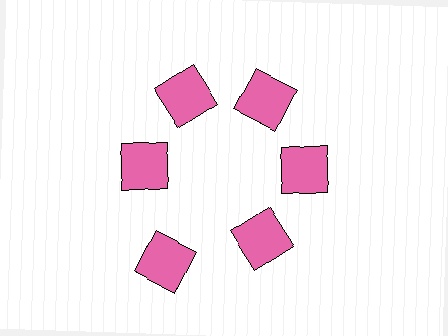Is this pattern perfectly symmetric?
No. The 6 pink squares are arranged in a ring, but one element near the 7 o'clock position is pushed outward from the center, breaking the 6-fold rotational symmetry.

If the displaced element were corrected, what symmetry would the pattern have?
It would have 6-fold rotational symmetry — the pattern would map onto itself every 60 degrees.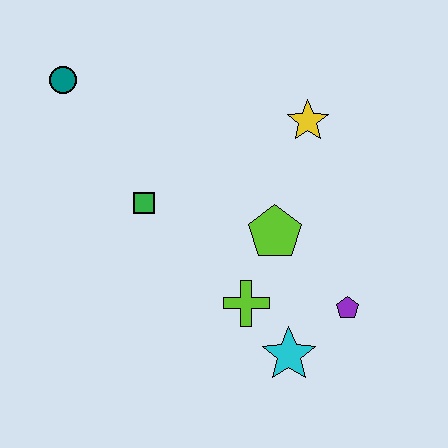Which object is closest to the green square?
The lime pentagon is closest to the green square.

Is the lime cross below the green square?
Yes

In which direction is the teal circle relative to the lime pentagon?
The teal circle is to the left of the lime pentagon.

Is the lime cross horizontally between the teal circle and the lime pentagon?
Yes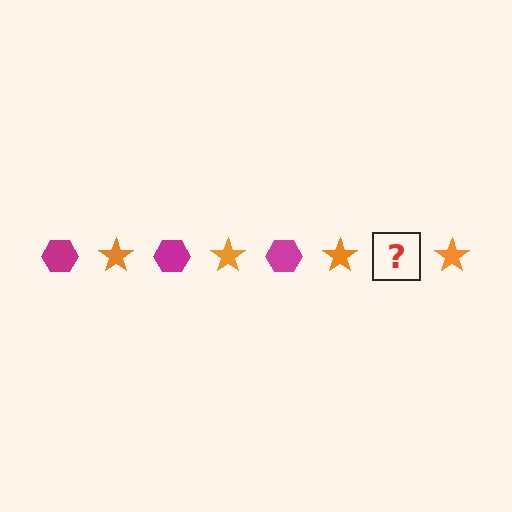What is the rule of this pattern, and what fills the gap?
The rule is that the pattern alternates between magenta hexagon and orange star. The gap should be filled with a magenta hexagon.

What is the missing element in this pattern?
The missing element is a magenta hexagon.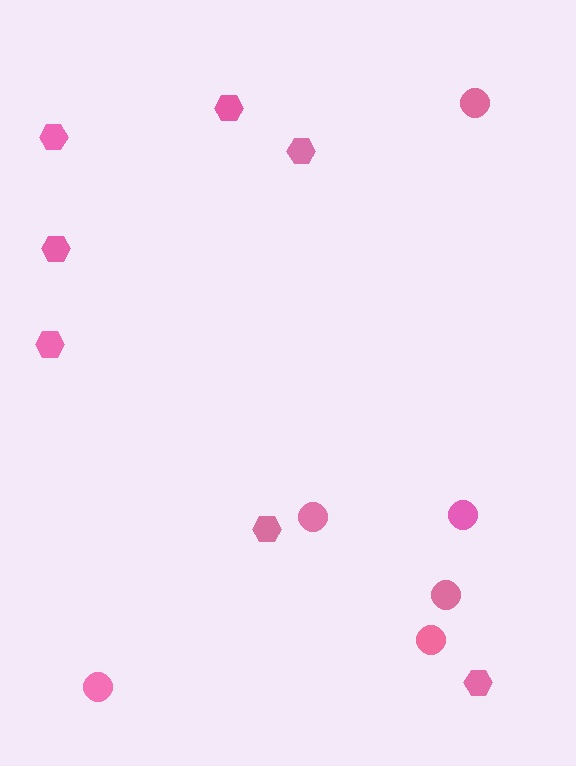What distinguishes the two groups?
There are 2 groups: one group of circles (6) and one group of hexagons (7).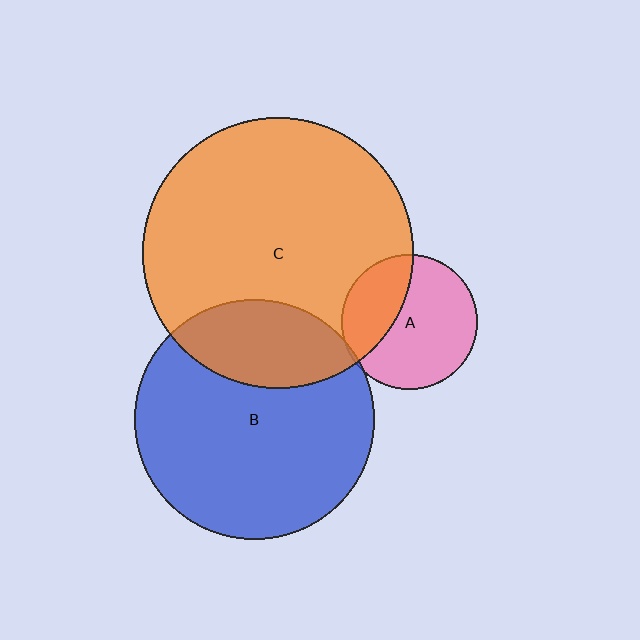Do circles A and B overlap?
Yes.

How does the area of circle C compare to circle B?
Approximately 1.3 times.